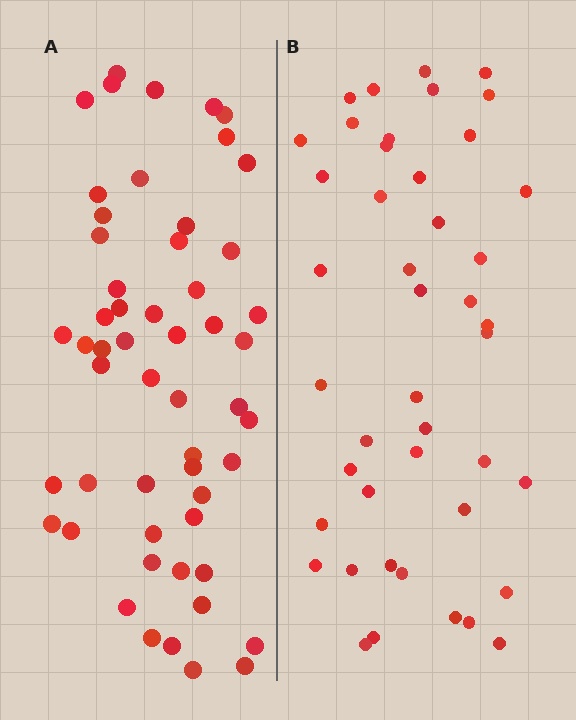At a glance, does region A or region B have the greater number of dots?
Region A (the left region) has more dots.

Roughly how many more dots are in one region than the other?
Region A has roughly 10 or so more dots than region B.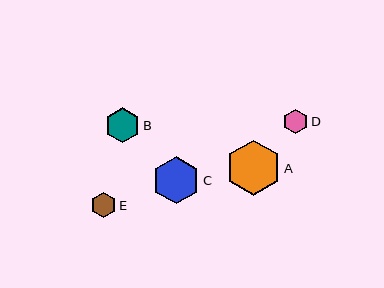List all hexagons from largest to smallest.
From largest to smallest: A, C, B, E, D.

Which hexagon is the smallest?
Hexagon D is the smallest with a size of approximately 24 pixels.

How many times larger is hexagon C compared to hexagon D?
Hexagon C is approximately 1.9 times the size of hexagon D.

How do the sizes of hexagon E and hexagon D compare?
Hexagon E and hexagon D are approximately the same size.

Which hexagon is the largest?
Hexagon A is the largest with a size of approximately 55 pixels.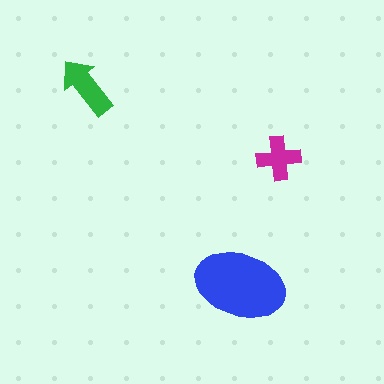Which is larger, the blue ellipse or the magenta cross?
The blue ellipse.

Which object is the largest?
The blue ellipse.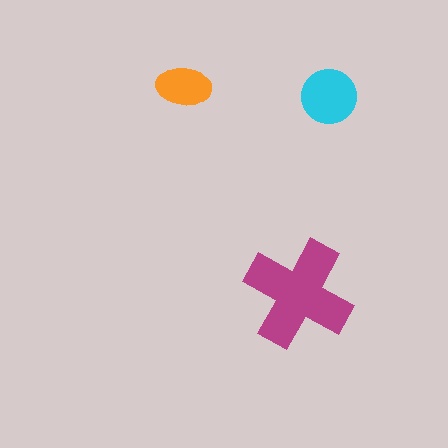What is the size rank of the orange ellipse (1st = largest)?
3rd.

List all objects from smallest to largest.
The orange ellipse, the cyan circle, the magenta cross.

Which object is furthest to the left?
The orange ellipse is leftmost.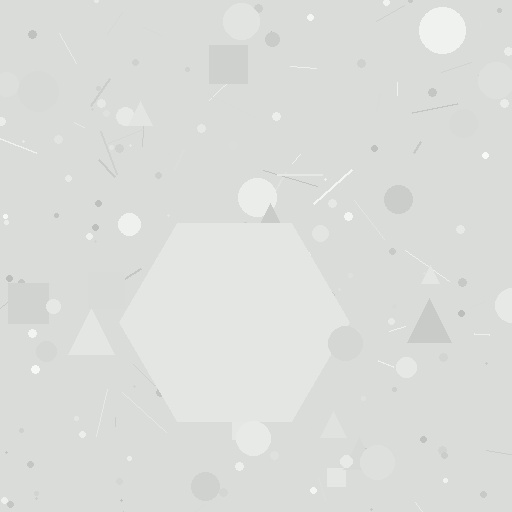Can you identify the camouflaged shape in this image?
The camouflaged shape is a hexagon.